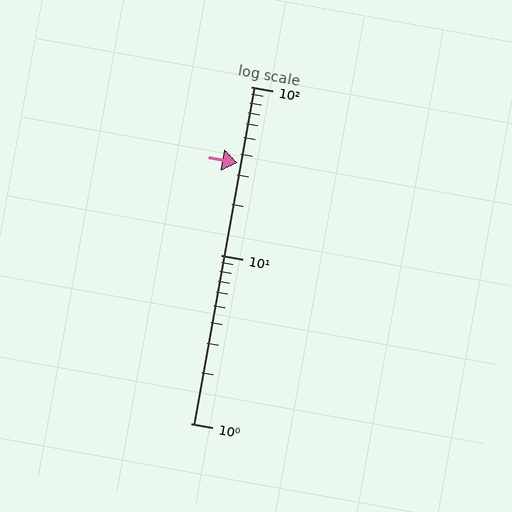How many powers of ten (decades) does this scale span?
The scale spans 2 decades, from 1 to 100.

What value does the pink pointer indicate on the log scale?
The pointer indicates approximately 35.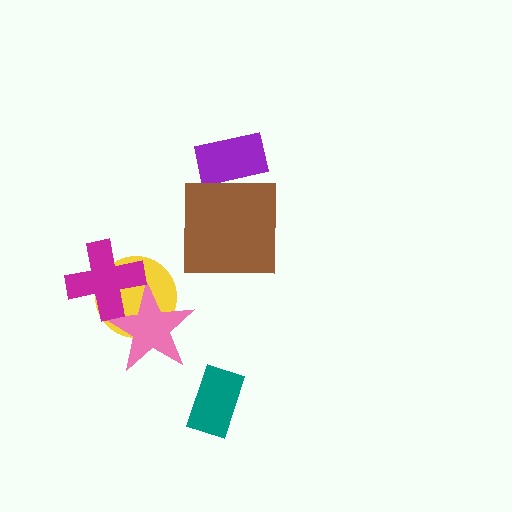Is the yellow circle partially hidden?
Yes, it is partially covered by another shape.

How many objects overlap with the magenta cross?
2 objects overlap with the magenta cross.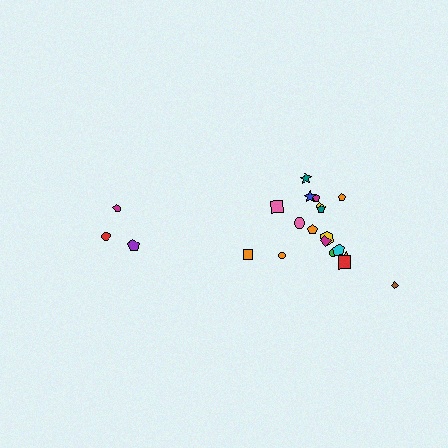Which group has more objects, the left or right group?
The right group.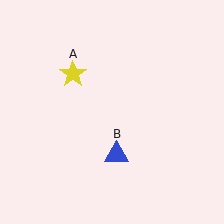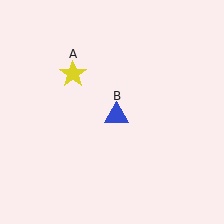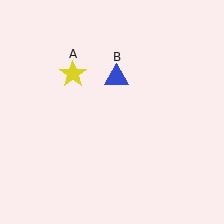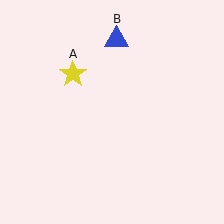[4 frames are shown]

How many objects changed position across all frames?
1 object changed position: blue triangle (object B).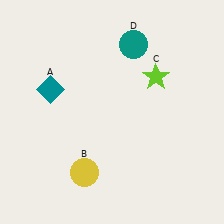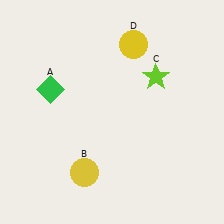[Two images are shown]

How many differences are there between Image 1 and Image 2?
There are 2 differences between the two images.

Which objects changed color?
A changed from teal to green. D changed from teal to yellow.